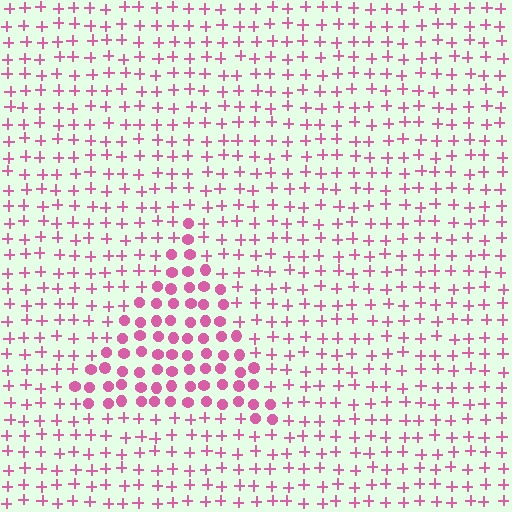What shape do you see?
I see a triangle.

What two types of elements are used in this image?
The image uses circles inside the triangle region and plus signs outside it.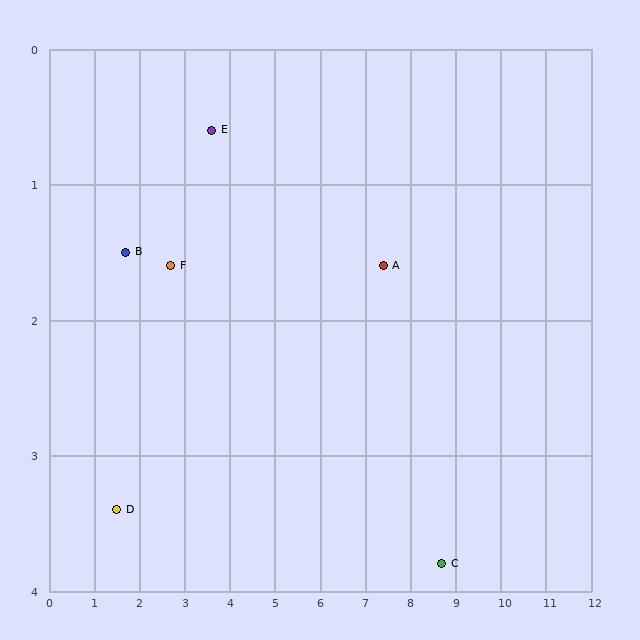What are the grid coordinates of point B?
Point B is at approximately (1.7, 1.5).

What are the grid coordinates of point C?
Point C is at approximately (8.7, 3.8).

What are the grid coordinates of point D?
Point D is at approximately (1.5, 3.4).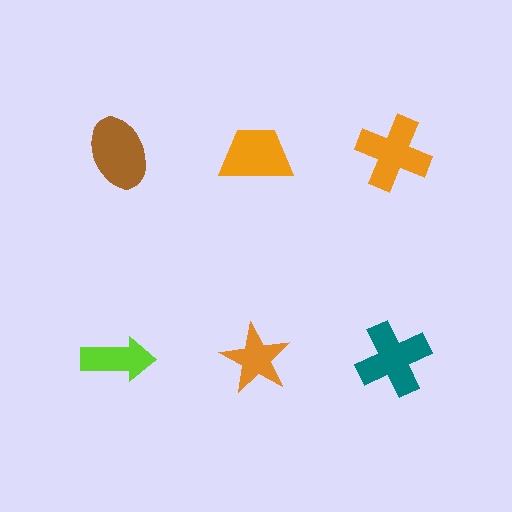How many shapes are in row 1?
3 shapes.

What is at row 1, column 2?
An orange trapezoid.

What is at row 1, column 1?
A brown ellipse.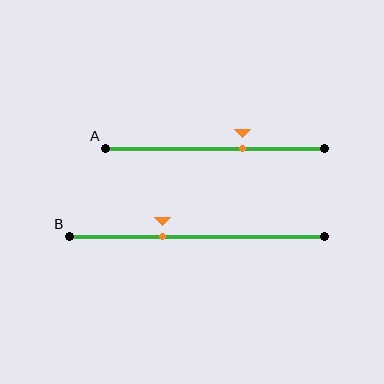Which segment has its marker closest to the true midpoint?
Segment A has its marker closest to the true midpoint.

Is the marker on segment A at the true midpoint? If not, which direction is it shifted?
No, the marker on segment A is shifted to the right by about 13% of the segment length.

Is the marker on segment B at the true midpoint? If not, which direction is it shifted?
No, the marker on segment B is shifted to the left by about 13% of the segment length.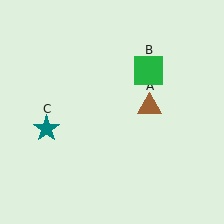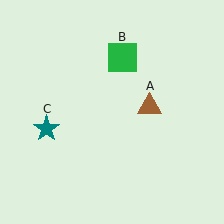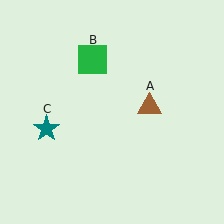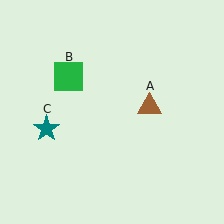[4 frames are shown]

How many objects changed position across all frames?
1 object changed position: green square (object B).